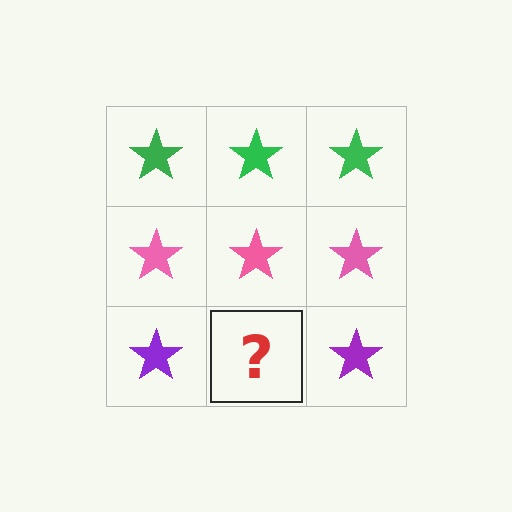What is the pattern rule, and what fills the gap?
The rule is that each row has a consistent color. The gap should be filled with a purple star.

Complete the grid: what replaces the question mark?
The question mark should be replaced with a purple star.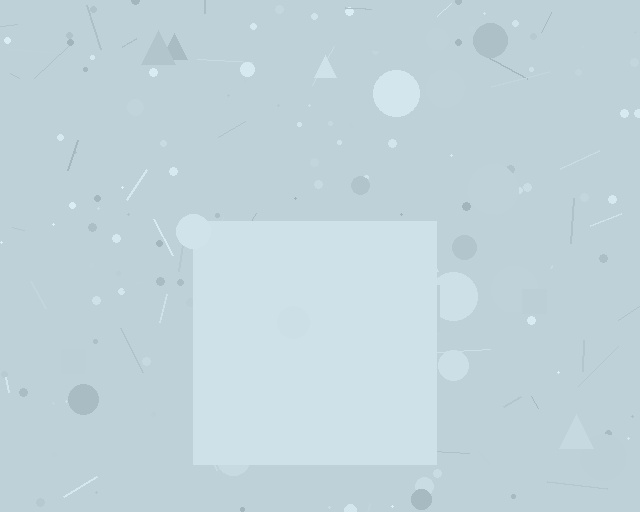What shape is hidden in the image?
A square is hidden in the image.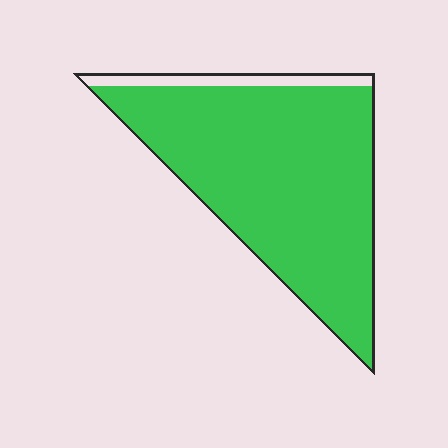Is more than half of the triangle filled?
Yes.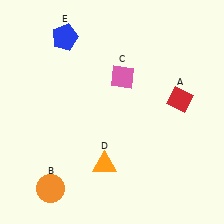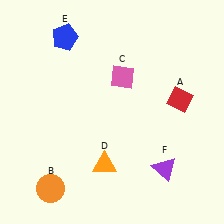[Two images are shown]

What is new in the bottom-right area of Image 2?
A purple triangle (F) was added in the bottom-right area of Image 2.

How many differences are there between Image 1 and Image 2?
There is 1 difference between the two images.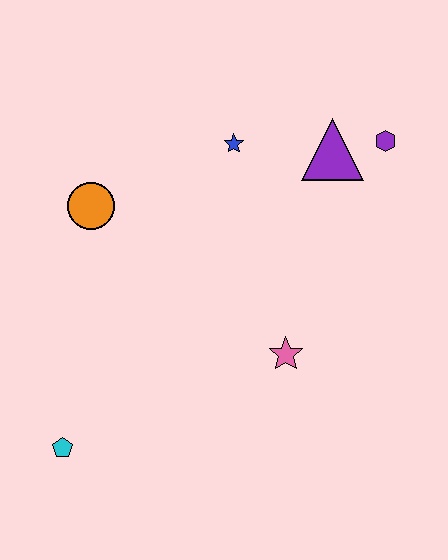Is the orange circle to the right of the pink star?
No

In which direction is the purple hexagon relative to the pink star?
The purple hexagon is above the pink star.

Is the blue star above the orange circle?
Yes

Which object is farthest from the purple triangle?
The cyan pentagon is farthest from the purple triangle.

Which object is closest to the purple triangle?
The purple hexagon is closest to the purple triangle.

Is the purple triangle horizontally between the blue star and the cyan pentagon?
No